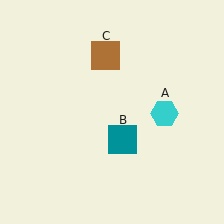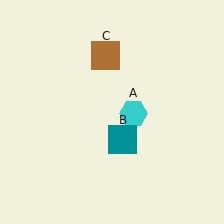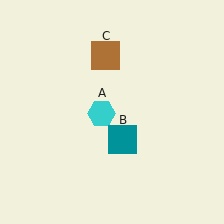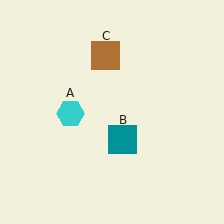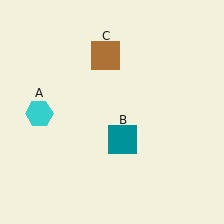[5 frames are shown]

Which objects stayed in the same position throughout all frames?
Teal square (object B) and brown square (object C) remained stationary.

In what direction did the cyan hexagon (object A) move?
The cyan hexagon (object A) moved left.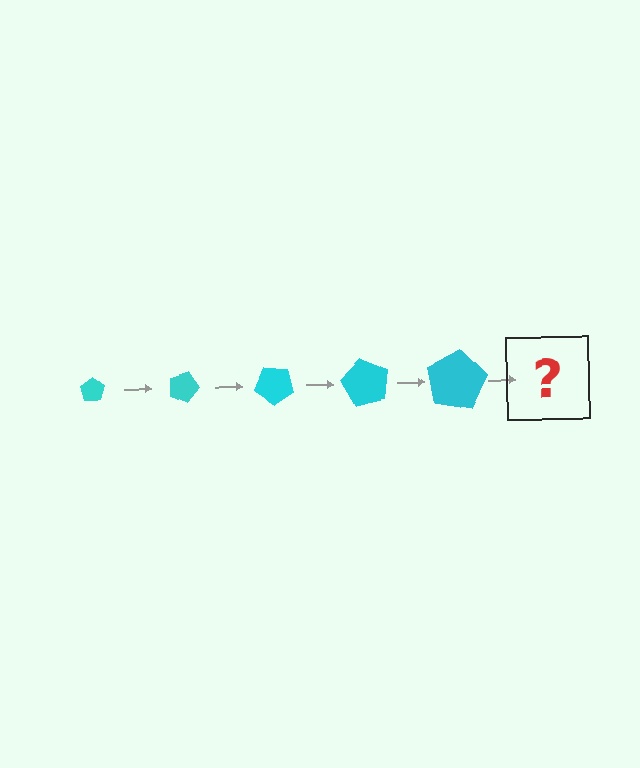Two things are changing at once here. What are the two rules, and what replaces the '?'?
The two rules are that the pentagon grows larger each step and it rotates 20 degrees each step. The '?' should be a pentagon, larger than the previous one and rotated 100 degrees from the start.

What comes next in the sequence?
The next element should be a pentagon, larger than the previous one and rotated 100 degrees from the start.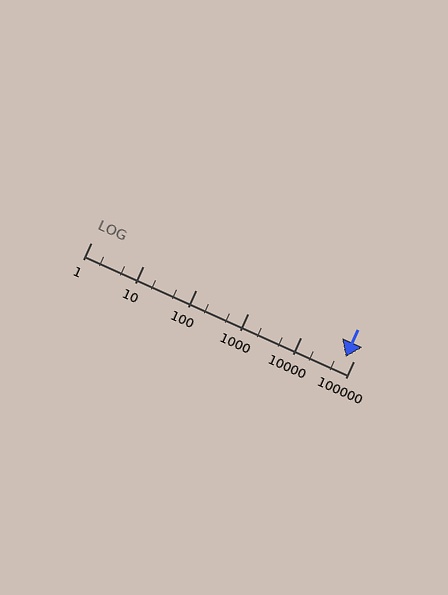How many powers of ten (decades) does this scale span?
The scale spans 5 decades, from 1 to 100000.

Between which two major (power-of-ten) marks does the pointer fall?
The pointer is between 10000 and 100000.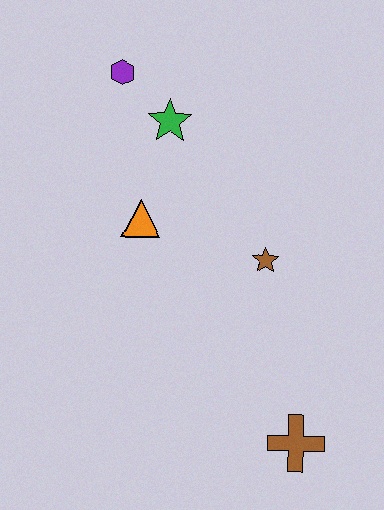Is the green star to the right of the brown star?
No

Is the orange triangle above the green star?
No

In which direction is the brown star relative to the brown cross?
The brown star is above the brown cross.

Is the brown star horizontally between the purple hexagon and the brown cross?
Yes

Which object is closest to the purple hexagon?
The green star is closest to the purple hexagon.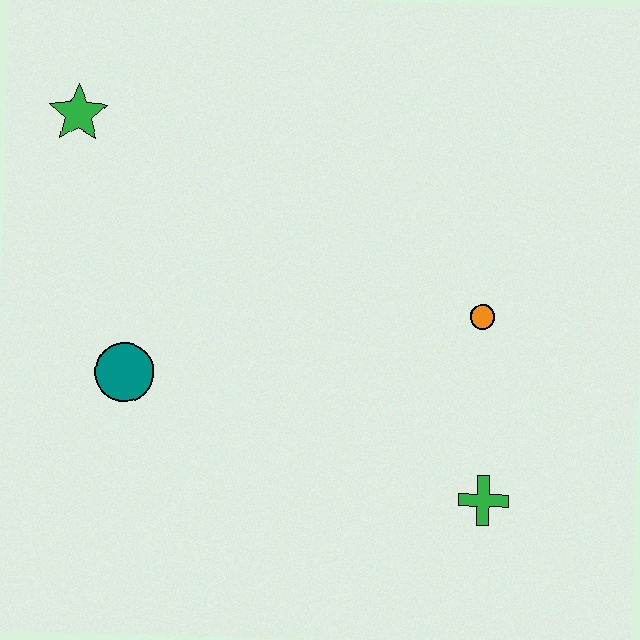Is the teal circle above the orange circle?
No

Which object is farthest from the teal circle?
The green cross is farthest from the teal circle.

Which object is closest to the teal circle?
The green star is closest to the teal circle.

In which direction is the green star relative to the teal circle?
The green star is above the teal circle.